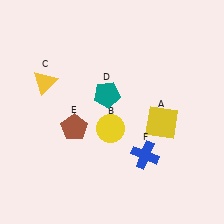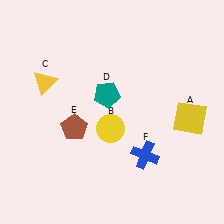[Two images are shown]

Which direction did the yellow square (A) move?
The yellow square (A) moved right.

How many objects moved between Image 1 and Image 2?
1 object moved between the two images.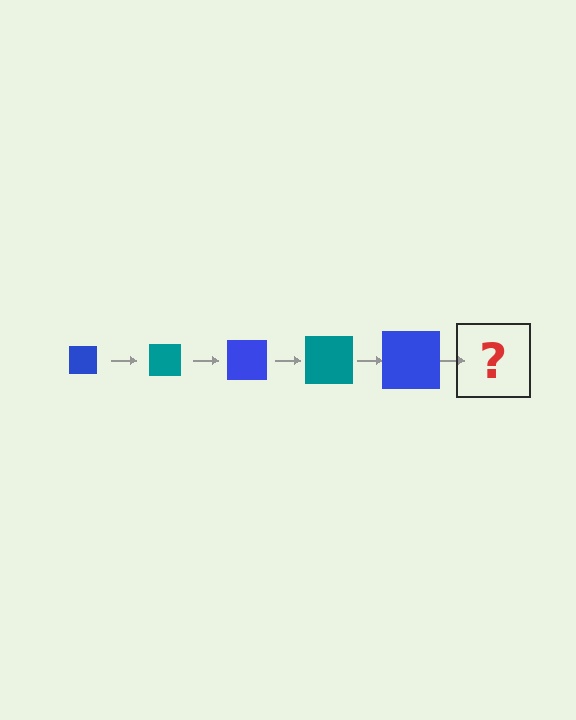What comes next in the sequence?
The next element should be a teal square, larger than the previous one.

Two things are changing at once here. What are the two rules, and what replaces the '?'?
The two rules are that the square grows larger each step and the color cycles through blue and teal. The '?' should be a teal square, larger than the previous one.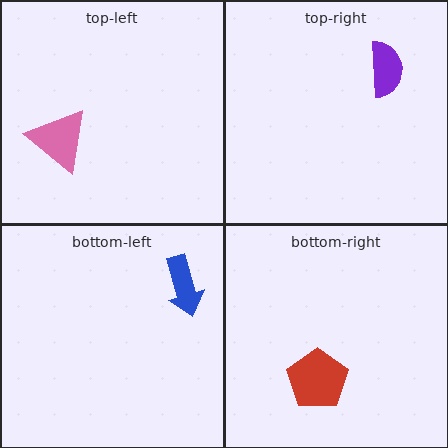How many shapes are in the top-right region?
1.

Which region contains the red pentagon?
The bottom-right region.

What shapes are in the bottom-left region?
The blue arrow.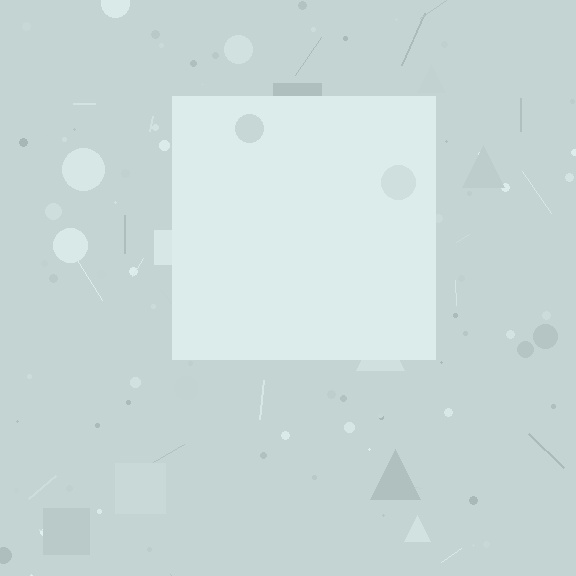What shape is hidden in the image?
A square is hidden in the image.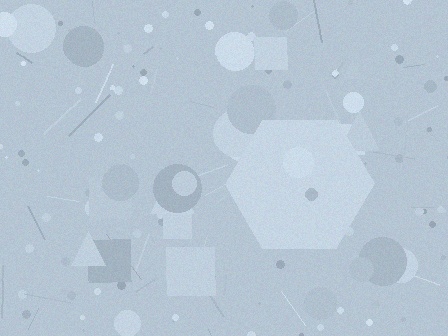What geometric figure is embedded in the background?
A hexagon is embedded in the background.